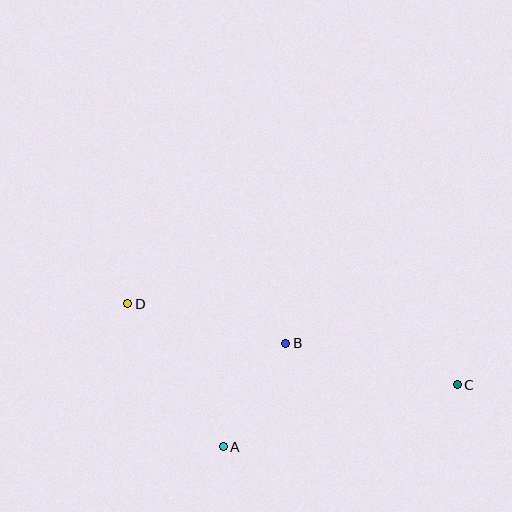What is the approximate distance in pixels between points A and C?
The distance between A and C is approximately 242 pixels.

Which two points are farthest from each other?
Points C and D are farthest from each other.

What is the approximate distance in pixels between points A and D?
The distance between A and D is approximately 172 pixels.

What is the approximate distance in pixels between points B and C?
The distance between B and C is approximately 176 pixels.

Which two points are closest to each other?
Points A and B are closest to each other.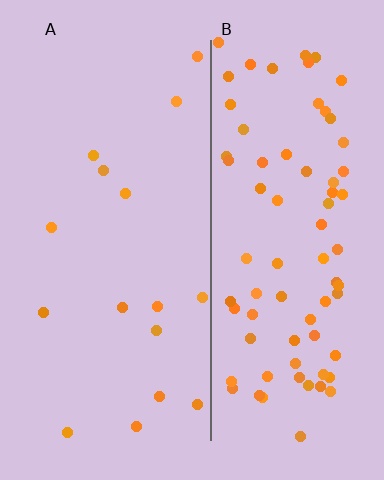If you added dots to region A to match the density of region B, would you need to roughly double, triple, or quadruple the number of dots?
Approximately quadruple.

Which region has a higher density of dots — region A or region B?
B (the right).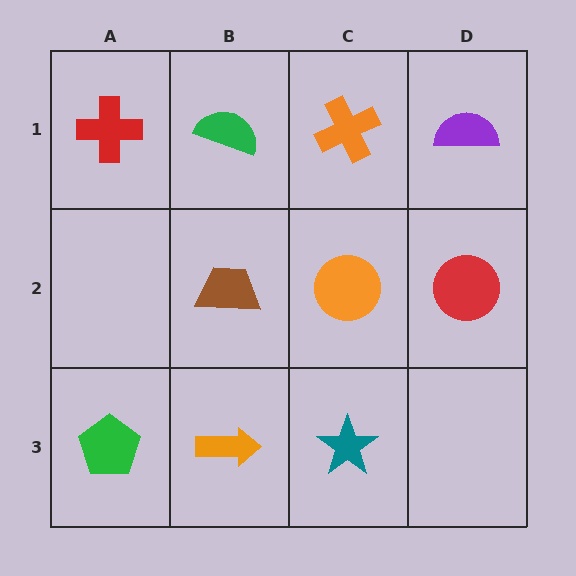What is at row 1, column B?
A green semicircle.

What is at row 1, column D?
A purple semicircle.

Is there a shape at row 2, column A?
No, that cell is empty.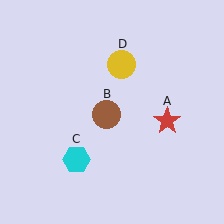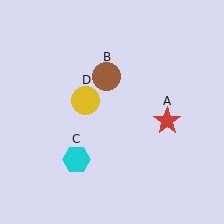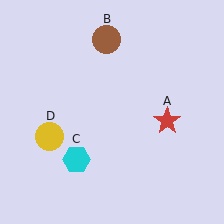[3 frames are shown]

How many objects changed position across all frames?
2 objects changed position: brown circle (object B), yellow circle (object D).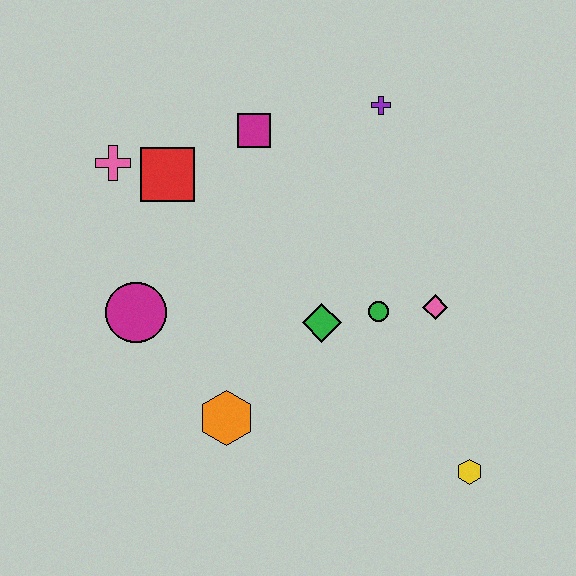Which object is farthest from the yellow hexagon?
The pink cross is farthest from the yellow hexagon.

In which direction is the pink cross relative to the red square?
The pink cross is to the left of the red square.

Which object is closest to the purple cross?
The magenta square is closest to the purple cross.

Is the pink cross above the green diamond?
Yes